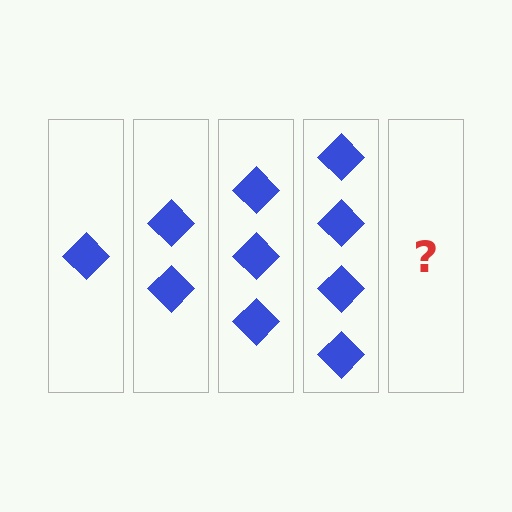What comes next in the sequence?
The next element should be 5 diamonds.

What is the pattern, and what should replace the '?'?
The pattern is that each step adds one more diamond. The '?' should be 5 diamonds.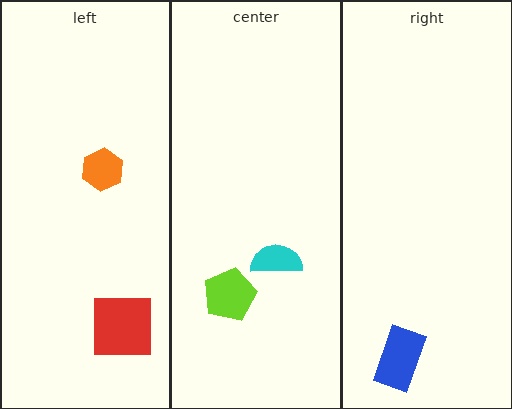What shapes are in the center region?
The lime pentagon, the cyan semicircle.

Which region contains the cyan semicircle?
The center region.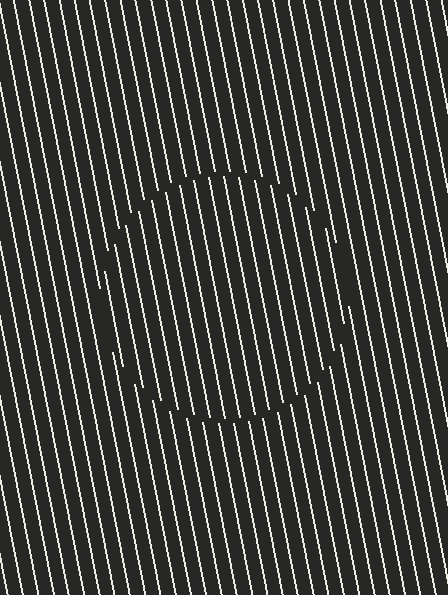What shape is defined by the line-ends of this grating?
An illusory circle. The interior of the shape contains the same grating, shifted by half a period — the contour is defined by the phase discontinuity where line-ends from the inner and outer gratings abut.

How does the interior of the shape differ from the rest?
The interior of the shape contains the same grating, shifted by half a period — the contour is defined by the phase discontinuity where line-ends from the inner and outer gratings abut.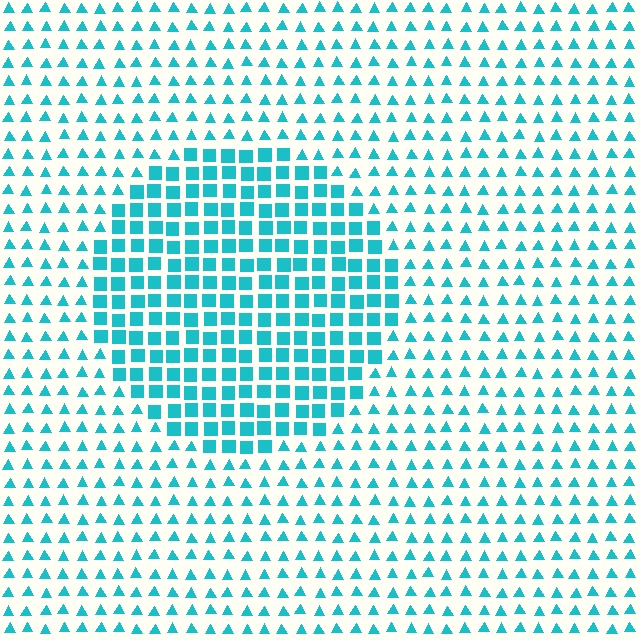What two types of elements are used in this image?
The image uses squares inside the circle region and triangles outside it.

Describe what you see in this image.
The image is filled with small cyan elements arranged in a uniform grid. A circle-shaped region contains squares, while the surrounding area contains triangles. The boundary is defined purely by the change in element shape.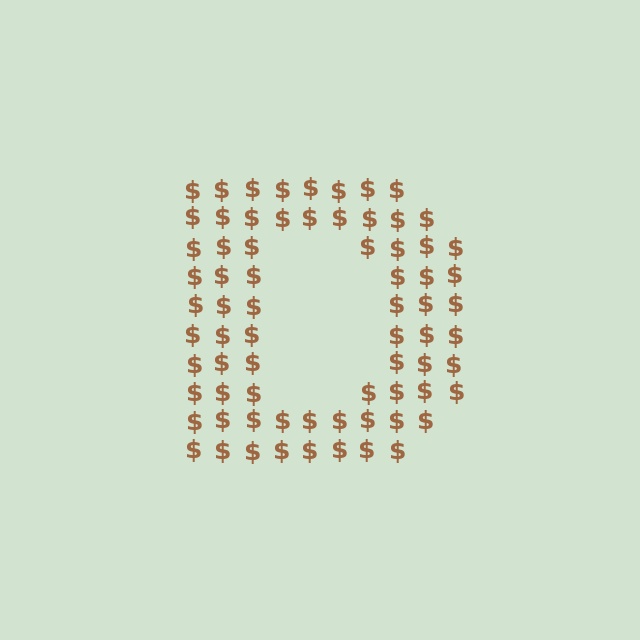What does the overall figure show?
The overall figure shows the letter D.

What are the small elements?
The small elements are dollar signs.